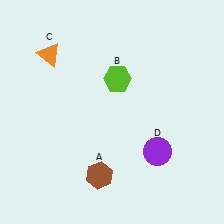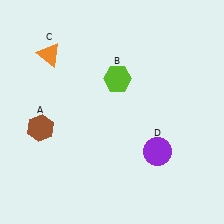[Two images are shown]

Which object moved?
The brown hexagon (A) moved left.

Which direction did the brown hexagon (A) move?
The brown hexagon (A) moved left.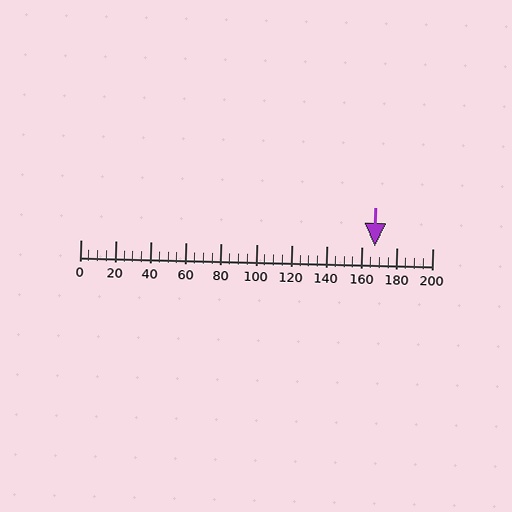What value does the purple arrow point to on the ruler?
The purple arrow points to approximately 167.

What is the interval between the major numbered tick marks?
The major tick marks are spaced 20 units apart.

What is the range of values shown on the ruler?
The ruler shows values from 0 to 200.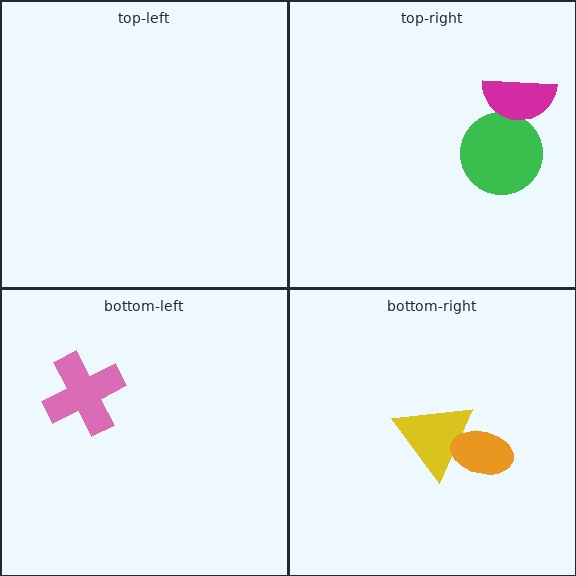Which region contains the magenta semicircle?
The top-right region.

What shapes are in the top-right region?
The green circle, the magenta semicircle.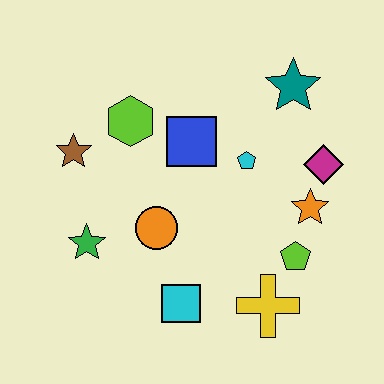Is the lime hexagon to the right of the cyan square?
No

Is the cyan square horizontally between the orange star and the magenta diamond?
No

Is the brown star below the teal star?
Yes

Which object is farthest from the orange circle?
The teal star is farthest from the orange circle.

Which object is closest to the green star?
The orange circle is closest to the green star.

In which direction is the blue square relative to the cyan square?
The blue square is above the cyan square.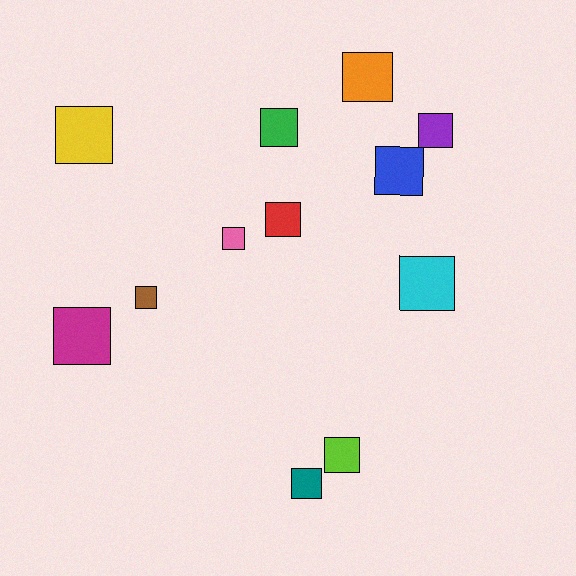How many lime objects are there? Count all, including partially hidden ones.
There is 1 lime object.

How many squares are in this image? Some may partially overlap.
There are 12 squares.